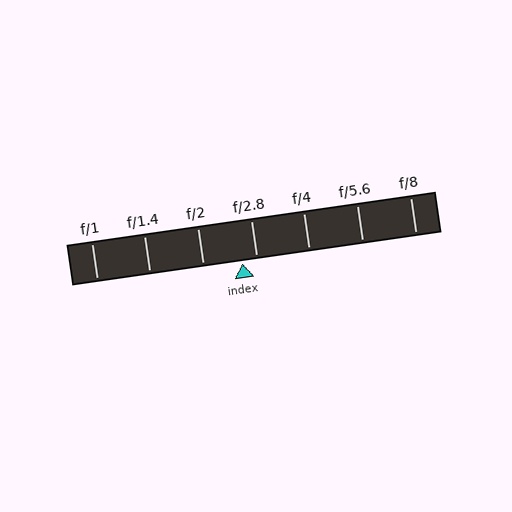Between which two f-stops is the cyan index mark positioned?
The index mark is between f/2 and f/2.8.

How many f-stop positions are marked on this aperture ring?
There are 7 f-stop positions marked.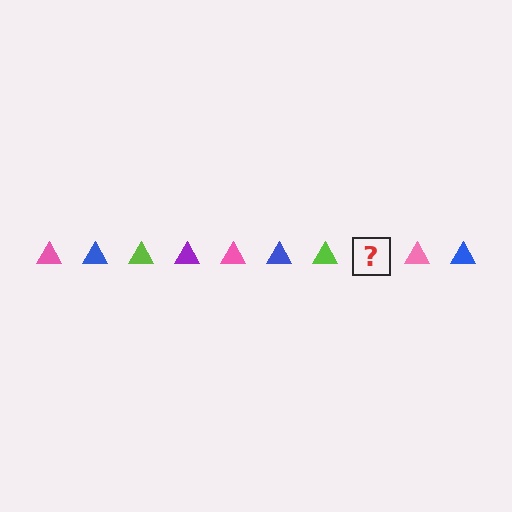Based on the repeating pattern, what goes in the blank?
The blank should be a purple triangle.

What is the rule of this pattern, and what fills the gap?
The rule is that the pattern cycles through pink, blue, lime, purple triangles. The gap should be filled with a purple triangle.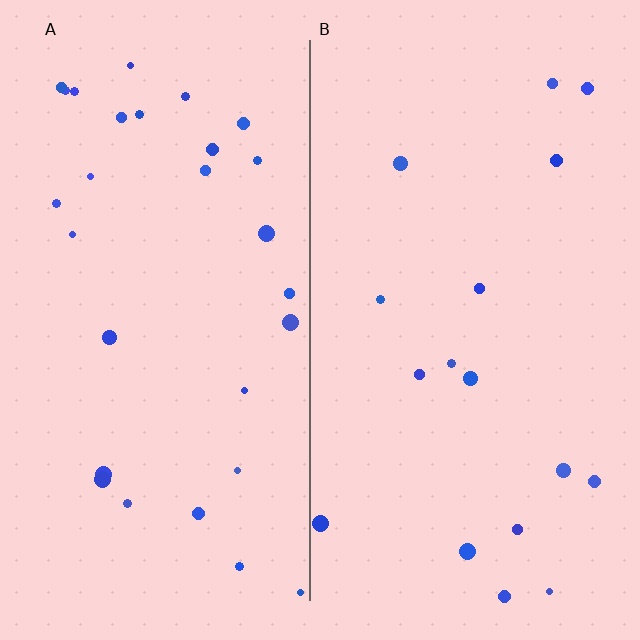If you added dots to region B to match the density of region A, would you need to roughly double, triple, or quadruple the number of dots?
Approximately double.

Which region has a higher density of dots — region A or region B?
A (the left).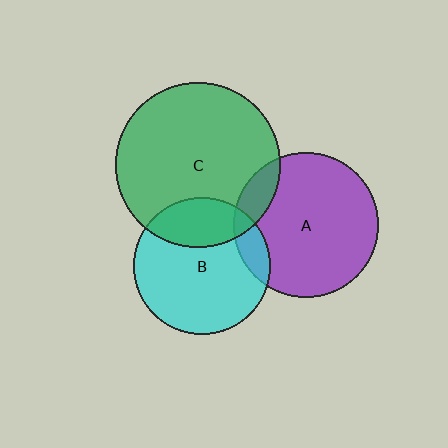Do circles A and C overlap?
Yes.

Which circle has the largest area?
Circle C (green).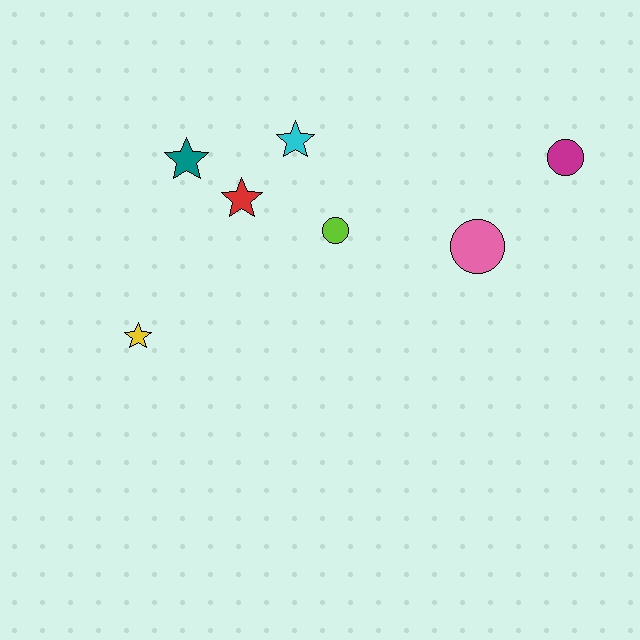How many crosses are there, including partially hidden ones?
There are no crosses.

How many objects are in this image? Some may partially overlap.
There are 7 objects.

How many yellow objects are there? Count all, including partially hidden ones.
There is 1 yellow object.